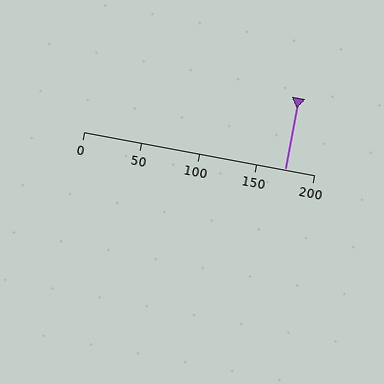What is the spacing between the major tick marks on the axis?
The major ticks are spaced 50 apart.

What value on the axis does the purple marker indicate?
The marker indicates approximately 175.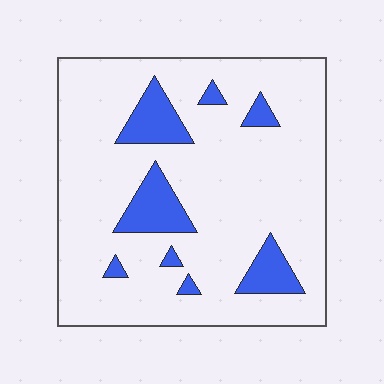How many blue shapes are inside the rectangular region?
8.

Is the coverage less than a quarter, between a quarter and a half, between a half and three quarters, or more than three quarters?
Less than a quarter.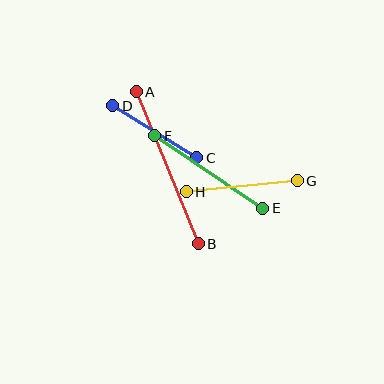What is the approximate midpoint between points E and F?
The midpoint is at approximately (209, 172) pixels.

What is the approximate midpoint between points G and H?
The midpoint is at approximately (242, 186) pixels.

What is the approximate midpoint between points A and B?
The midpoint is at approximately (167, 168) pixels.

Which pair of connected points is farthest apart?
Points A and B are farthest apart.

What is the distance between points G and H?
The distance is approximately 111 pixels.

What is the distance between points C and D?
The distance is approximately 98 pixels.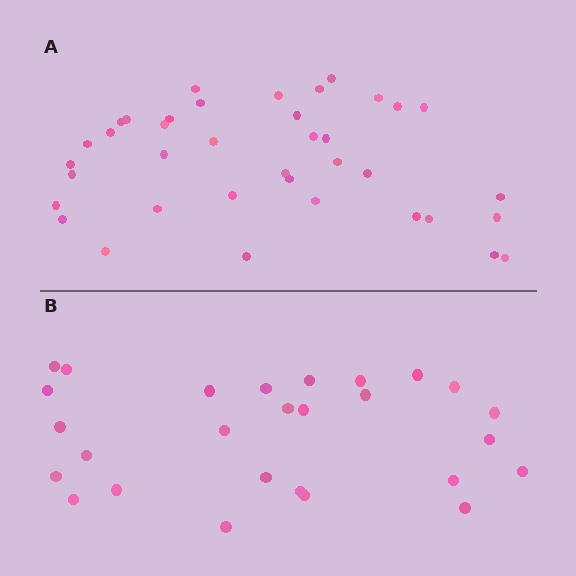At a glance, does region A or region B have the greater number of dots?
Region A (the top region) has more dots.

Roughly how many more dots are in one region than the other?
Region A has roughly 12 or so more dots than region B.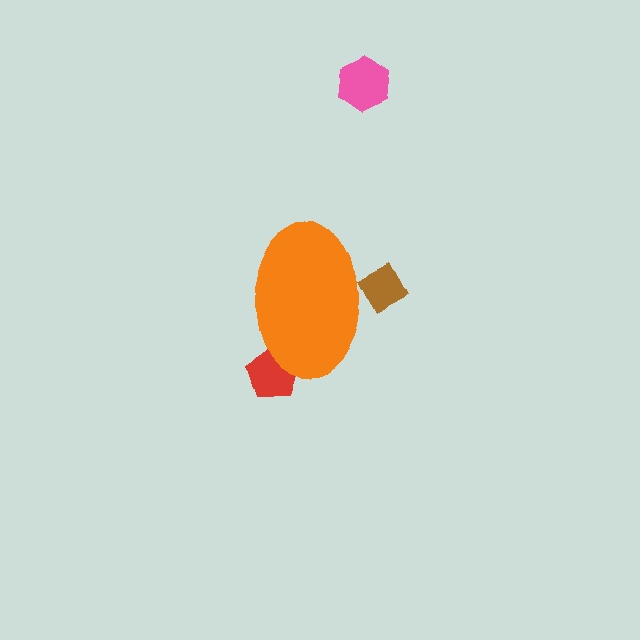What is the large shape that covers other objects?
An orange ellipse.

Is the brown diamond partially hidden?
Yes, the brown diamond is partially hidden behind the orange ellipse.